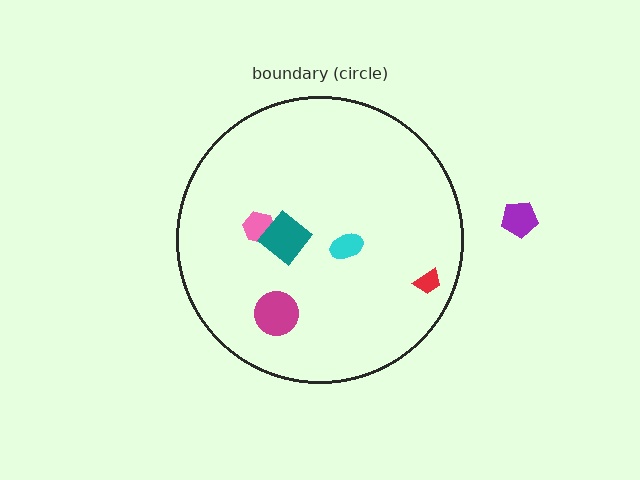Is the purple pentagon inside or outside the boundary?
Outside.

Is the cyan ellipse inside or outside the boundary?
Inside.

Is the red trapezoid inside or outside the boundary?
Inside.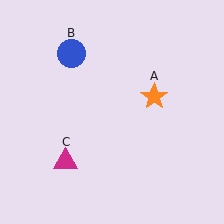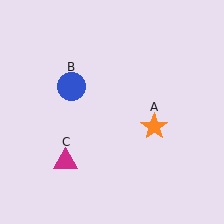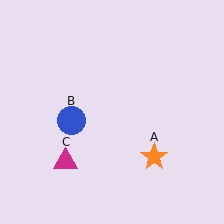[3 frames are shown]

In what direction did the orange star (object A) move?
The orange star (object A) moved down.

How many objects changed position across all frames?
2 objects changed position: orange star (object A), blue circle (object B).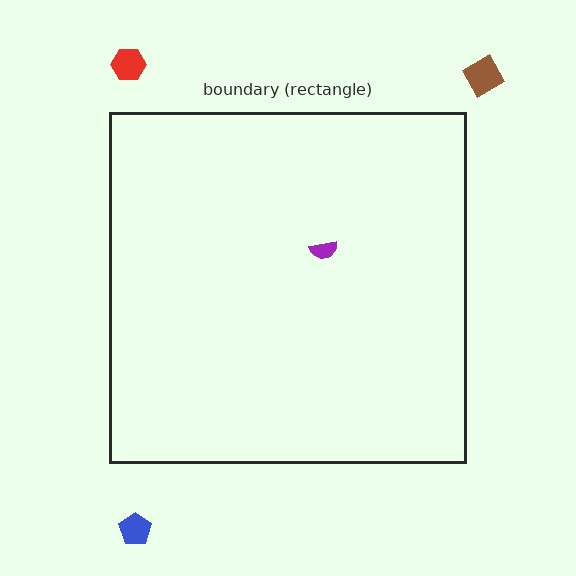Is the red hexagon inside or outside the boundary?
Outside.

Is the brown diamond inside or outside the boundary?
Outside.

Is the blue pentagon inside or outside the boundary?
Outside.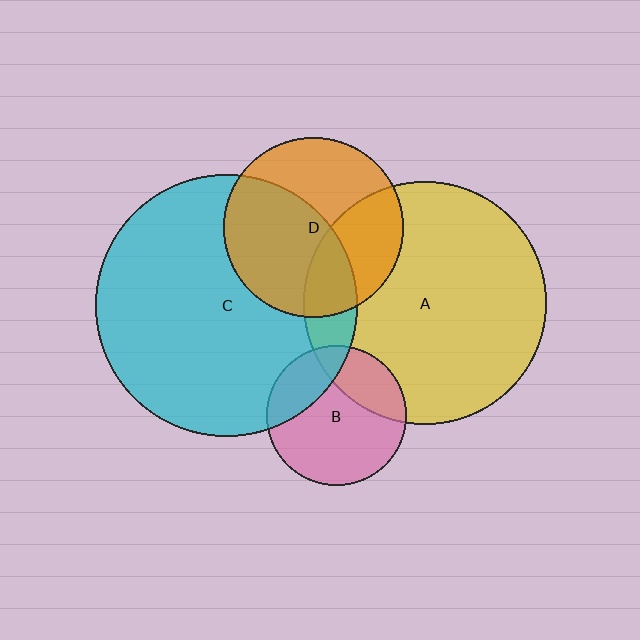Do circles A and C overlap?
Yes.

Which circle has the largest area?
Circle C (cyan).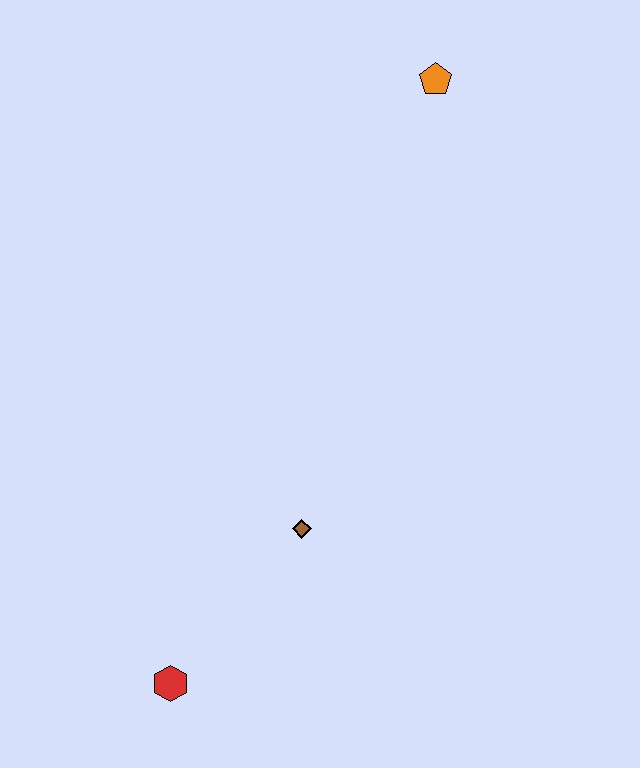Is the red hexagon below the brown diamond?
Yes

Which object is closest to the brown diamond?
The red hexagon is closest to the brown diamond.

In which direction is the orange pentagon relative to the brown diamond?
The orange pentagon is above the brown diamond.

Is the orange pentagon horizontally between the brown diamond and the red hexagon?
No